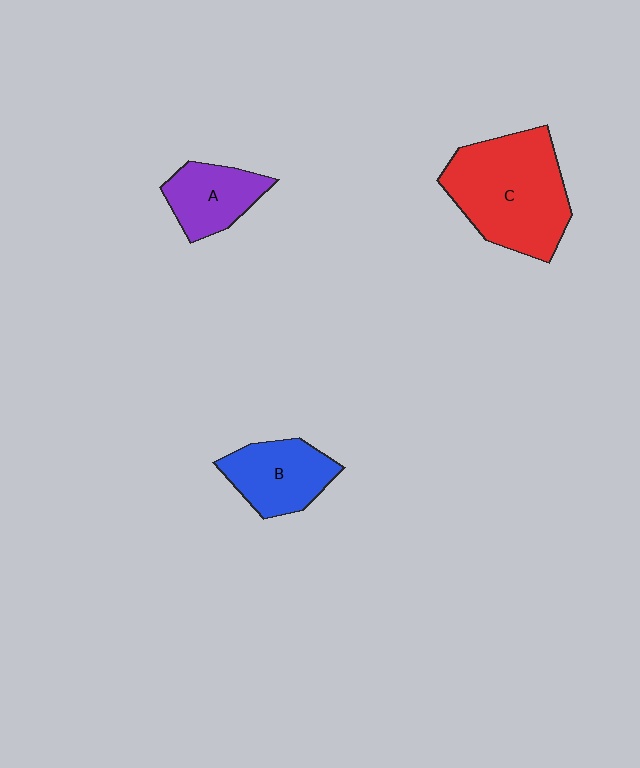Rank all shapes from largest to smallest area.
From largest to smallest: C (red), B (blue), A (purple).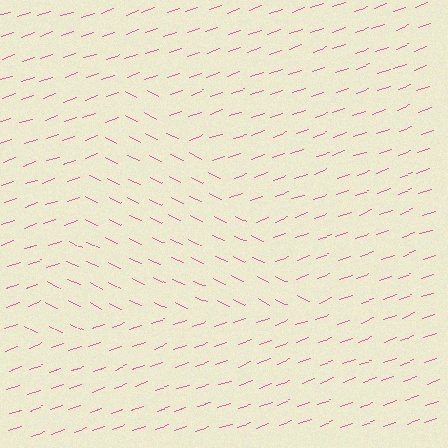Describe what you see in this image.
The image is filled with small pink line segments. A triangle region in the image has lines oriented differently from the surrounding lines, creating a visible texture boundary.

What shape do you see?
I see a triangle.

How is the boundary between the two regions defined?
The boundary is defined purely by a change in line orientation (approximately 45 degrees difference). All lines are the same color and thickness.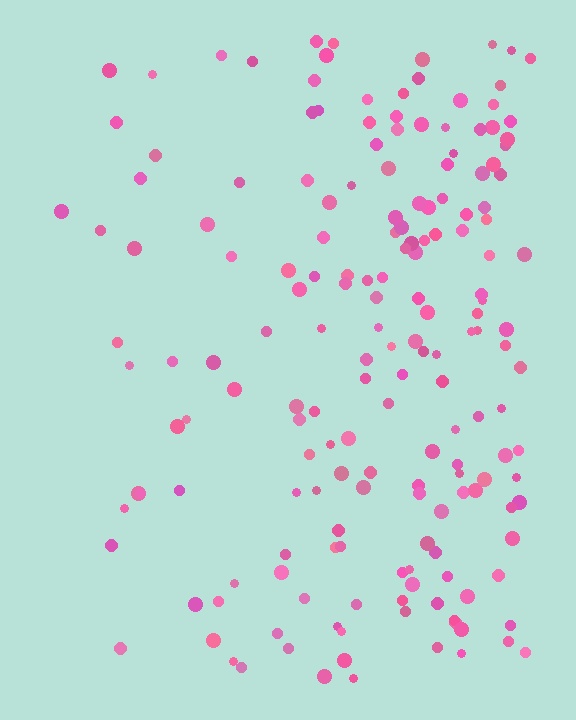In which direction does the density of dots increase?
From left to right, with the right side densest.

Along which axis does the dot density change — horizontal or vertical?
Horizontal.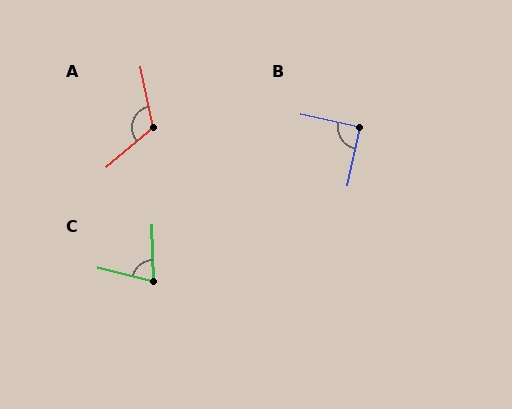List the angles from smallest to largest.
C (74°), B (90°), A (119°).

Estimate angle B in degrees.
Approximately 90 degrees.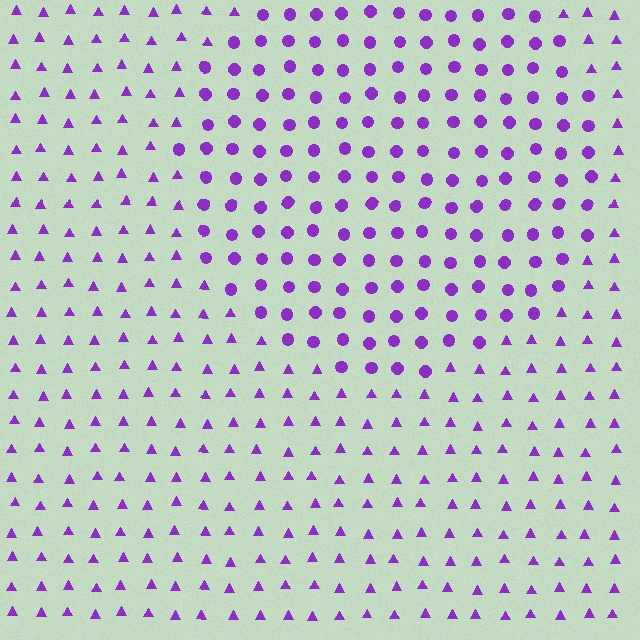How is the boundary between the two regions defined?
The boundary is defined by a change in element shape: circles inside vs. triangles outside. All elements share the same color and spacing.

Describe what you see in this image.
The image is filled with small purple elements arranged in a uniform grid. A circle-shaped region contains circles, while the surrounding area contains triangles. The boundary is defined purely by the change in element shape.